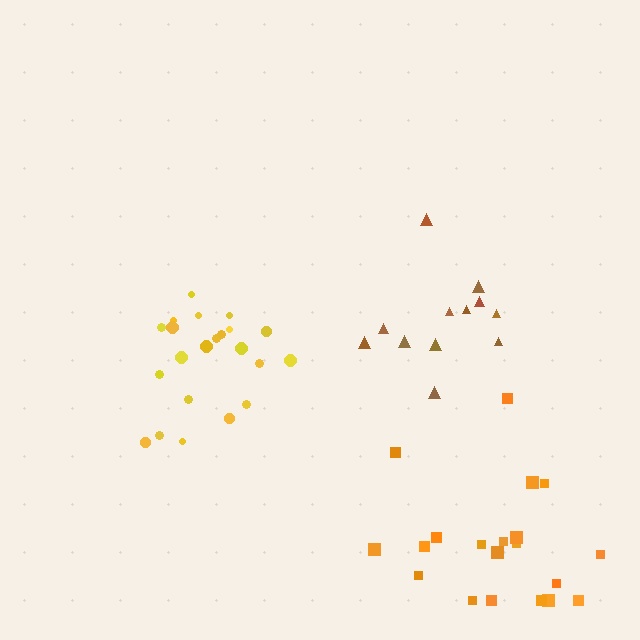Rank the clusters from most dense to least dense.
yellow, orange, brown.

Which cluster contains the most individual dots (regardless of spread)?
Yellow (22).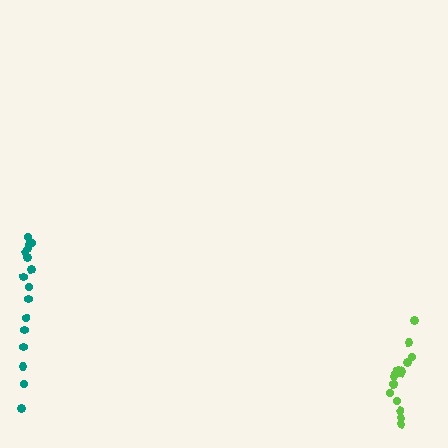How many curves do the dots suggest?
There are 2 distinct paths.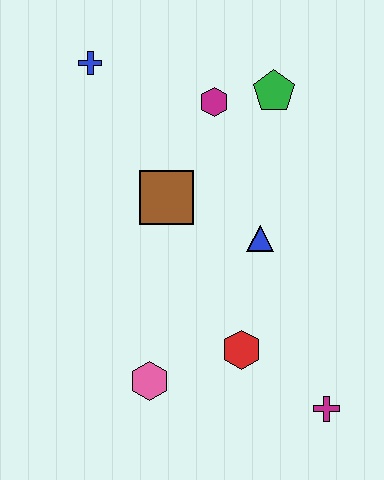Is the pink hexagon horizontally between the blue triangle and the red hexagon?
No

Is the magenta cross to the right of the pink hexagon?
Yes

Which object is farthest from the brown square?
The magenta cross is farthest from the brown square.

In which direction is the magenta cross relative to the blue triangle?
The magenta cross is below the blue triangle.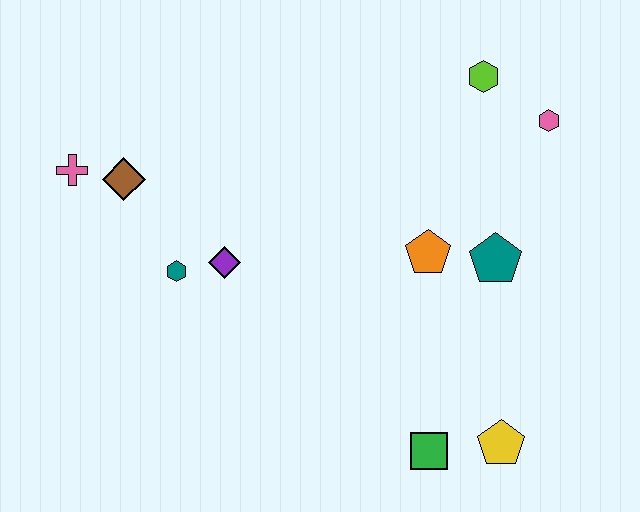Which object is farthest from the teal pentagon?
The pink cross is farthest from the teal pentagon.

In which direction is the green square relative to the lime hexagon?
The green square is below the lime hexagon.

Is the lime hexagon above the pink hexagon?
Yes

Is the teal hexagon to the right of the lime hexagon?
No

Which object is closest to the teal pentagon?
The orange pentagon is closest to the teal pentagon.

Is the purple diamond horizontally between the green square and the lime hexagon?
No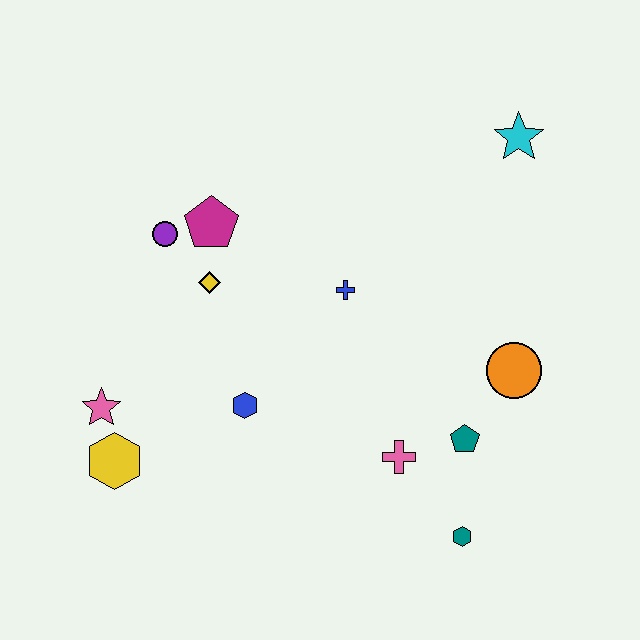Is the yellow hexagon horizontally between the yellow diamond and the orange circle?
No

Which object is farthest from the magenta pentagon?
The teal hexagon is farthest from the magenta pentagon.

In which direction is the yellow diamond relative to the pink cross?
The yellow diamond is to the left of the pink cross.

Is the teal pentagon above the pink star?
No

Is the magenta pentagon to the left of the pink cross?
Yes